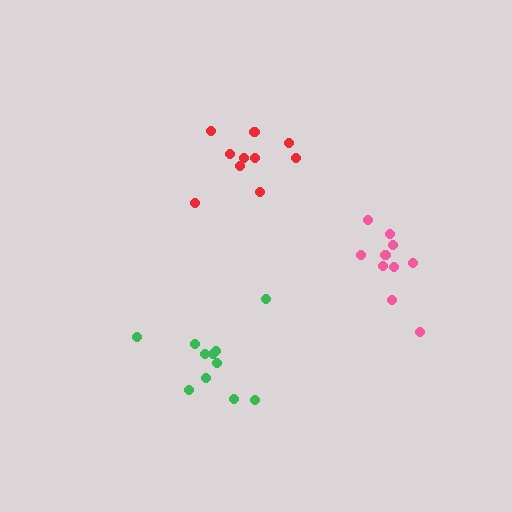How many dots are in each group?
Group 1: 10 dots, Group 2: 11 dots, Group 3: 10 dots (31 total).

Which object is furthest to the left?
The green cluster is leftmost.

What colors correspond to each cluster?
The clusters are colored: red, green, pink.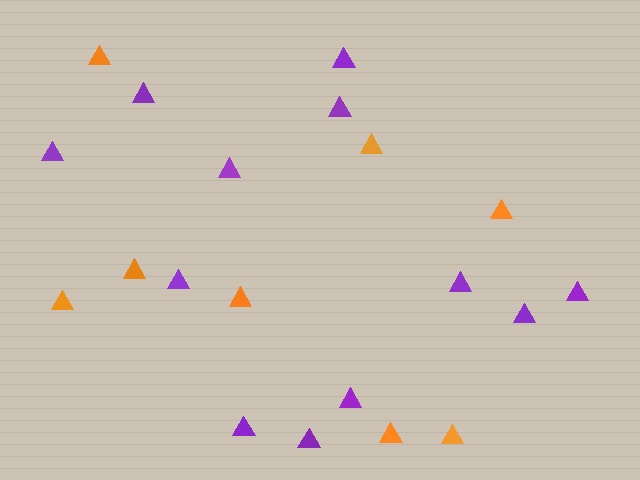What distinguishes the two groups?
There are 2 groups: one group of orange triangles (8) and one group of purple triangles (12).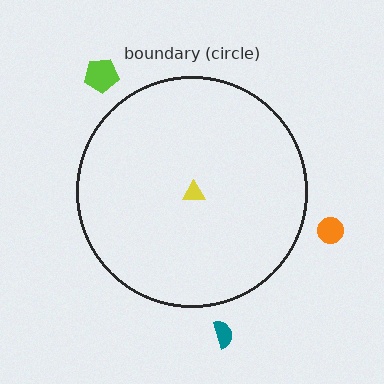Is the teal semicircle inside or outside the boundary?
Outside.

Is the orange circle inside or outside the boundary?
Outside.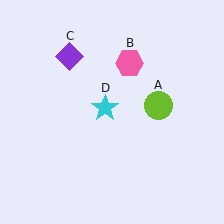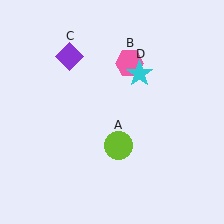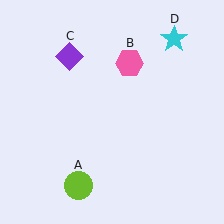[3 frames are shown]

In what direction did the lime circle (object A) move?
The lime circle (object A) moved down and to the left.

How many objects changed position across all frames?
2 objects changed position: lime circle (object A), cyan star (object D).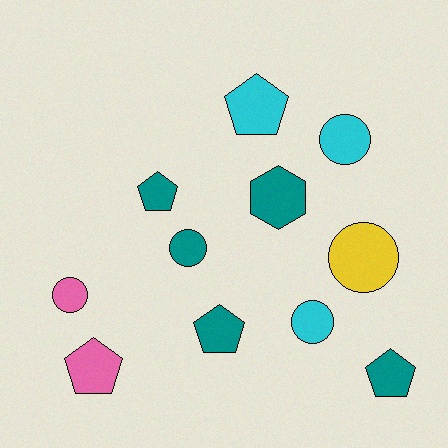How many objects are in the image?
There are 11 objects.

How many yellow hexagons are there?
There are no yellow hexagons.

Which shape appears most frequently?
Circle, with 5 objects.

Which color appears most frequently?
Teal, with 5 objects.